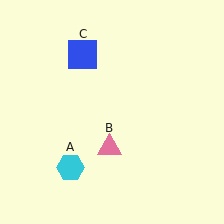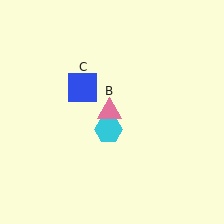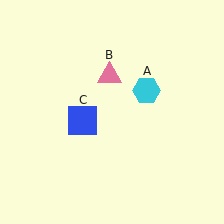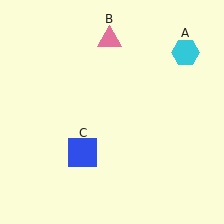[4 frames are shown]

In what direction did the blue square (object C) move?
The blue square (object C) moved down.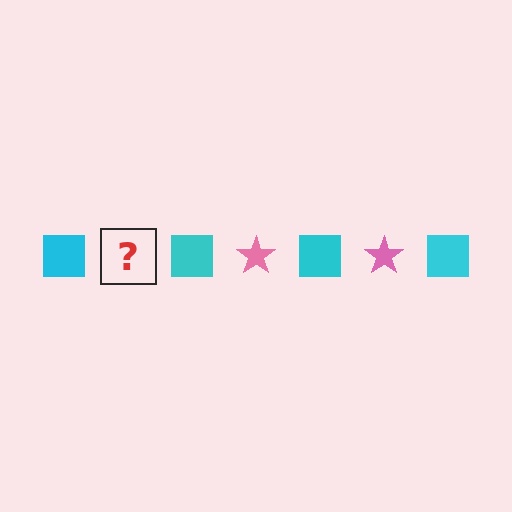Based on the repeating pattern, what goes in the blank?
The blank should be a pink star.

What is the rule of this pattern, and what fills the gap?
The rule is that the pattern alternates between cyan square and pink star. The gap should be filled with a pink star.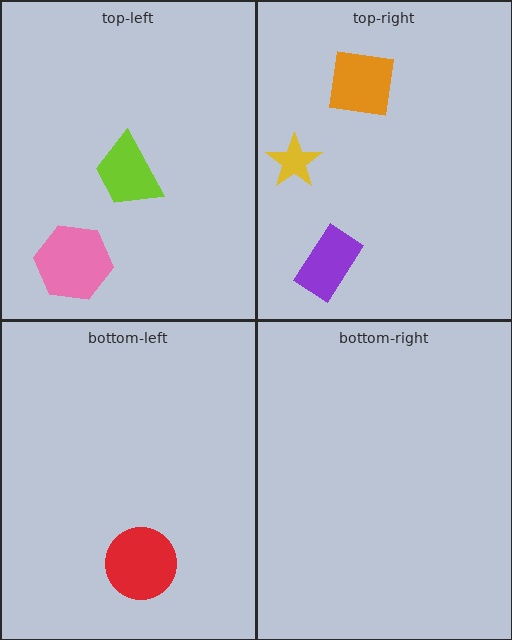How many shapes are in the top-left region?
2.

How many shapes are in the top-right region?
3.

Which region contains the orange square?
The top-right region.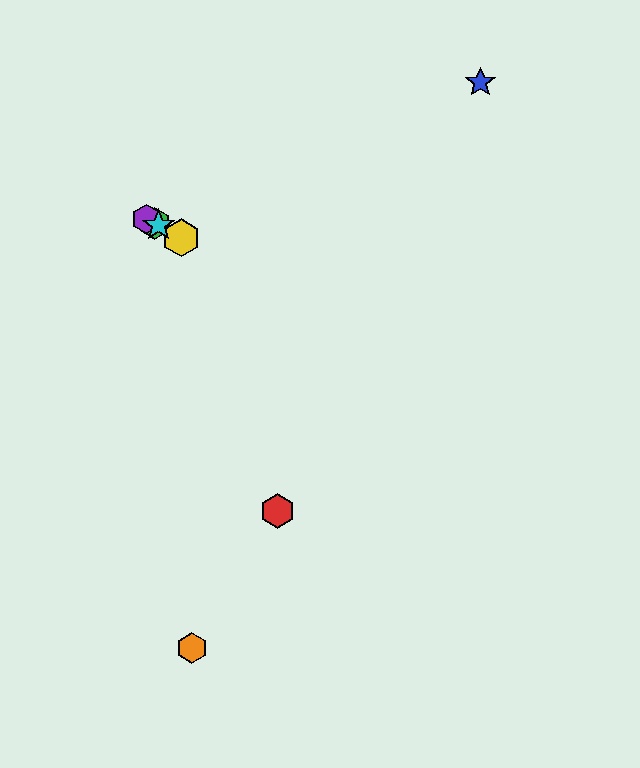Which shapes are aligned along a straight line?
The green hexagon, the yellow hexagon, the purple hexagon, the cyan star are aligned along a straight line.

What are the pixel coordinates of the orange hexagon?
The orange hexagon is at (192, 648).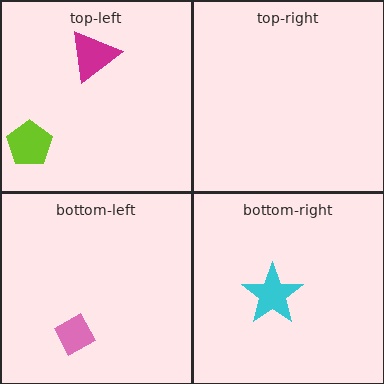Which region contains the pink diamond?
The bottom-left region.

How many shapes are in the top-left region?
2.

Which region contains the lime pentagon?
The top-left region.